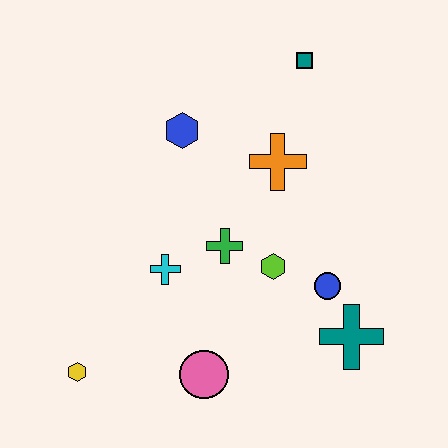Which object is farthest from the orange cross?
The yellow hexagon is farthest from the orange cross.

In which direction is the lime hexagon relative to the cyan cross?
The lime hexagon is to the right of the cyan cross.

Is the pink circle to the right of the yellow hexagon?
Yes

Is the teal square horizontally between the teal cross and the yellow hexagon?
Yes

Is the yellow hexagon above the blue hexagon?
No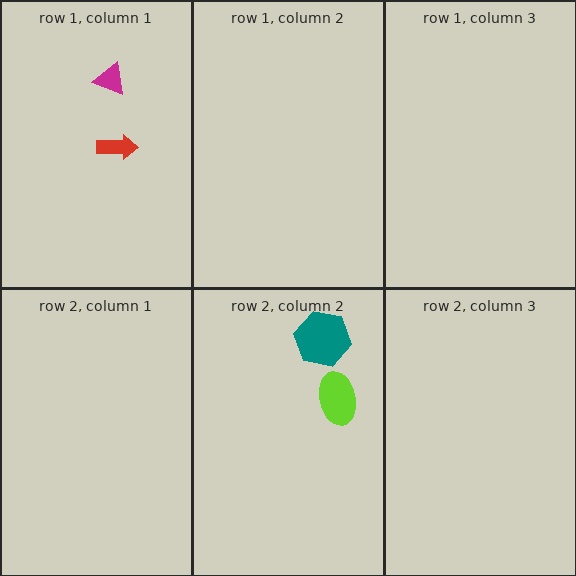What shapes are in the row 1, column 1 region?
The red arrow, the magenta triangle.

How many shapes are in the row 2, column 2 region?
2.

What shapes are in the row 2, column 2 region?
The teal hexagon, the lime ellipse.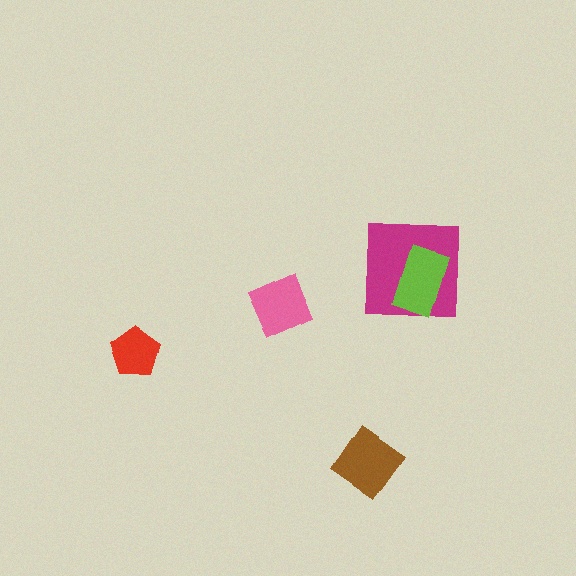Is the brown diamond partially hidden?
No, no other shape covers it.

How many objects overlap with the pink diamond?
0 objects overlap with the pink diamond.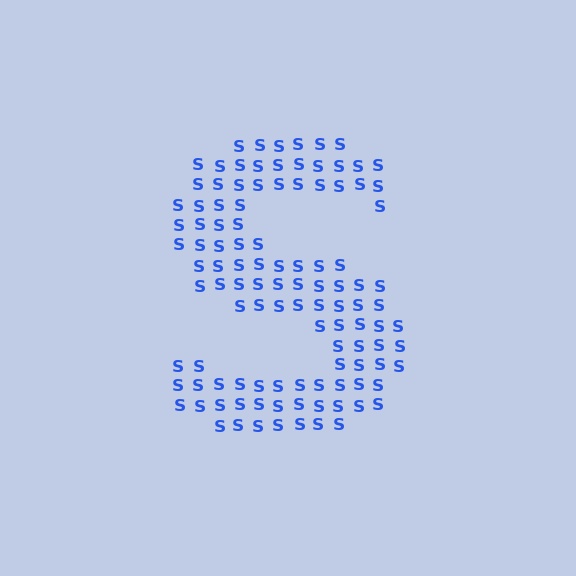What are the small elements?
The small elements are letter S's.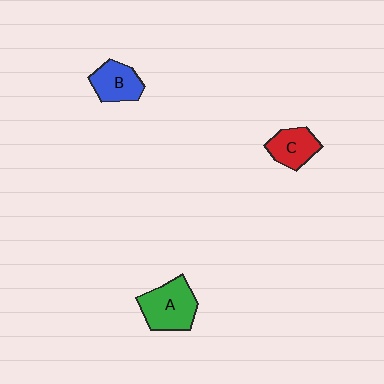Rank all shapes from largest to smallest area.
From largest to smallest: A (green), B (blue), C (red).